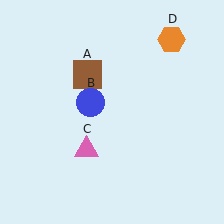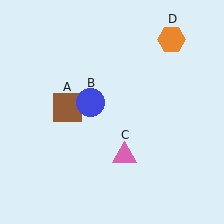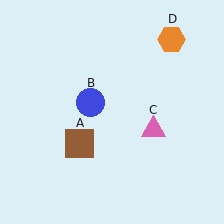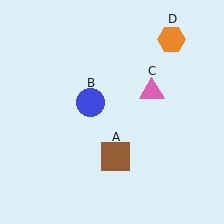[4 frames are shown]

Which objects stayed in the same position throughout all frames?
Blue circle (object B) and orange hexagon (object D) remained stationary.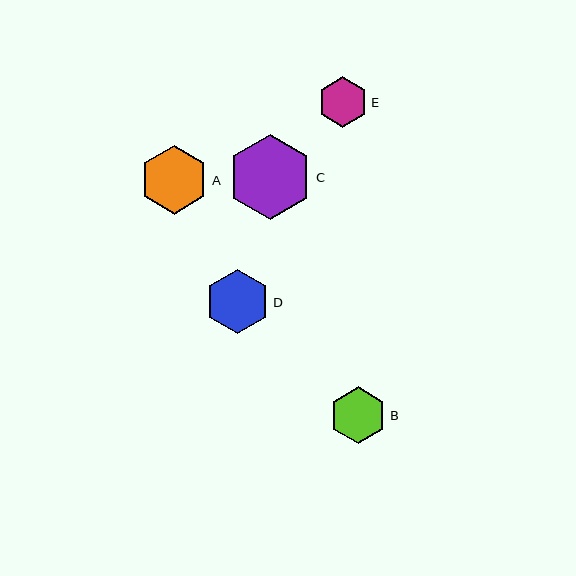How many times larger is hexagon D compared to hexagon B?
Hexagon D is approximately 1.1 times the size of hexagon B.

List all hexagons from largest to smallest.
From largest to smallest: C, A, D, B, E.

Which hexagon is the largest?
Hexagon C is the largest with a size of approximately 85 pixels.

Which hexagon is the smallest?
Hexagon E is the smallest with a size of approximately 51 pixels.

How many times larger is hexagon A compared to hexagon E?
Hexagon A is approximately 1.4 times the size of hexagon E.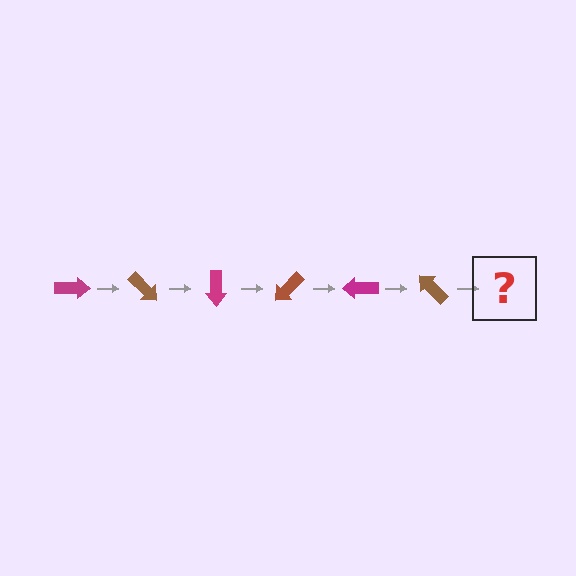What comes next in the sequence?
The next element should be a magenta arrow, rotated 270 degrees from the start.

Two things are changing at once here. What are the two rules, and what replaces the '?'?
The two rules are that it rotates 45 degrees each step and the color cycles through magenta and brown. The '?' should be a magenta arrow, rotated 270 degrees from the start.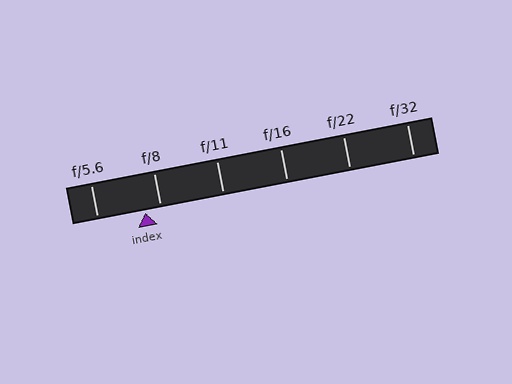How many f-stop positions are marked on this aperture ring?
There are 6 f-stop positions marked.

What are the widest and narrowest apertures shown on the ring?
The widest aperture shown is f/5.6 and the narrowest is f/32.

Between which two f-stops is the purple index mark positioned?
The index mark is between f/5.6 and f/8.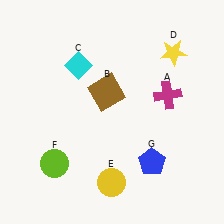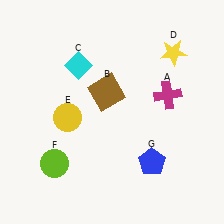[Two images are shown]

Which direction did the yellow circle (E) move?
The yellow circle (E) moved up.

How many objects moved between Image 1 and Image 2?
1 object moved between the two images.